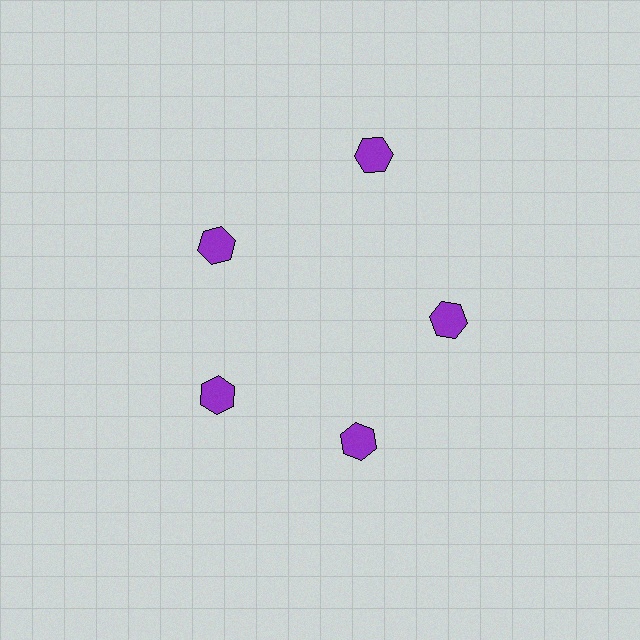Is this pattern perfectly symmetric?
No. The 5 purple hexagons are arranged in a ring, but one element near the 1 o'clock position is pushed outward from the center, breaking the 5-fold rotational symmetry.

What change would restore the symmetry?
The symmetry would be restored by moving it inward, back onto the ring so that all 5 hexagons sit at equal angles and equal distance from the center.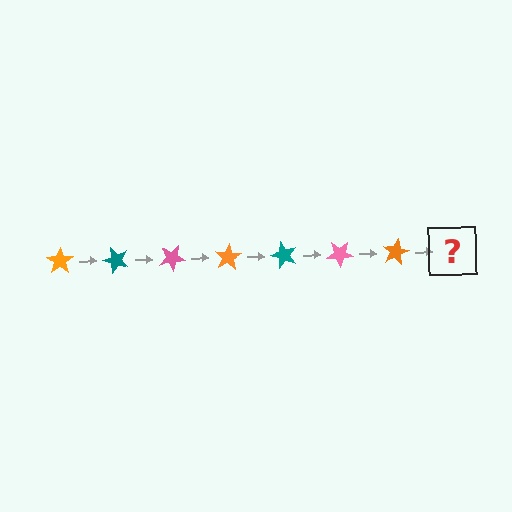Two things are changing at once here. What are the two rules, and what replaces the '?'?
The two rules are that it rotates 50 degrees each step and the color cycles through orange, teal, and pink. The '?' should be a teal star, rotated 350 degrees from the start.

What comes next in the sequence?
The next element should be a teal star, rotated 350 degrees from the start.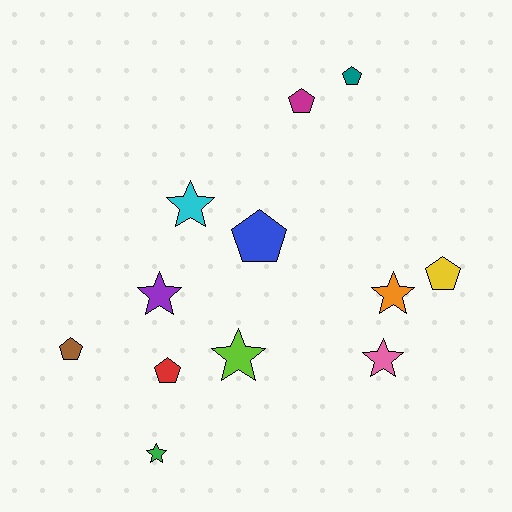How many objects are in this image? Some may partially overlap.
There are 12 objects.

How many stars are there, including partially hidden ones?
There are 6 stars.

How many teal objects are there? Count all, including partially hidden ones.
There is 1 teal object.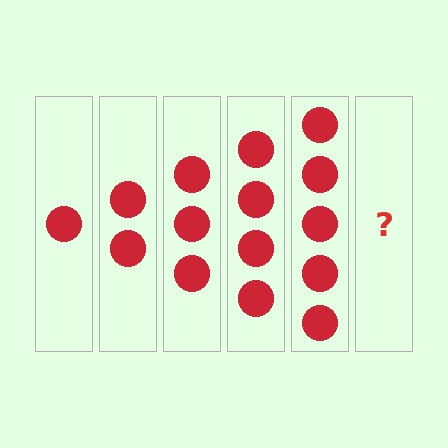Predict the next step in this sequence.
The next step is 6 circles.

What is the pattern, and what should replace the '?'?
The pattern is that each step adds one more circle. The '?' should be 6 circles.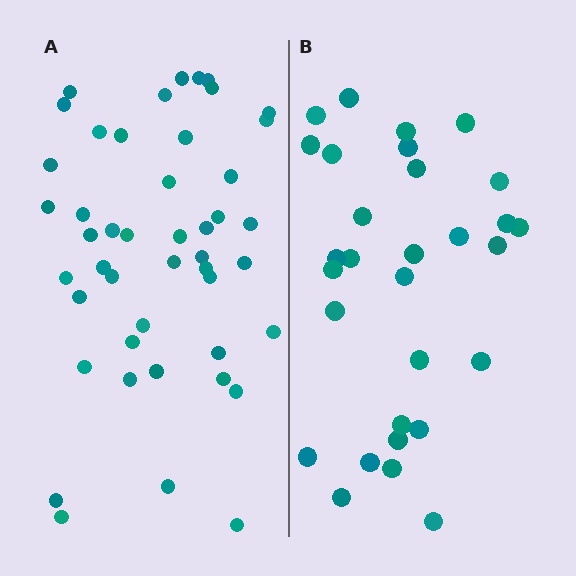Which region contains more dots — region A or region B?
Region A (the left region) has more dots.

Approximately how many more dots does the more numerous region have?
Region A has approximately 15 more dots than region B.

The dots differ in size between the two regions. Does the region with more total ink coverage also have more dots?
No. Region B has more total ink coverage because its dots are larger, but region A actually contains more individual dots. Total area can be misleading — the number of items is what matters here.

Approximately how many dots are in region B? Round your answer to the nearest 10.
About 30 dots.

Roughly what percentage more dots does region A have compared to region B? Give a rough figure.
About 55% more.